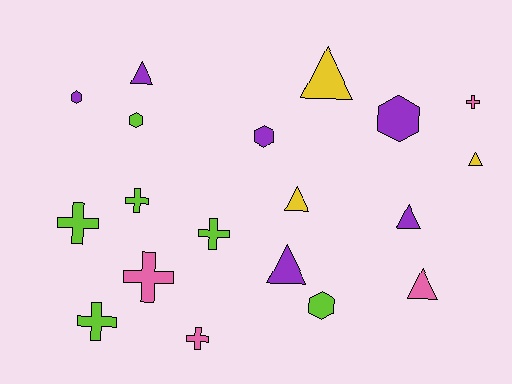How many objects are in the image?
There are 19 objects.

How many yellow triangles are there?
There are 3 yellow triangles.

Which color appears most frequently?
Purple, with 6 objects.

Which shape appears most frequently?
Cross, with 7 objects.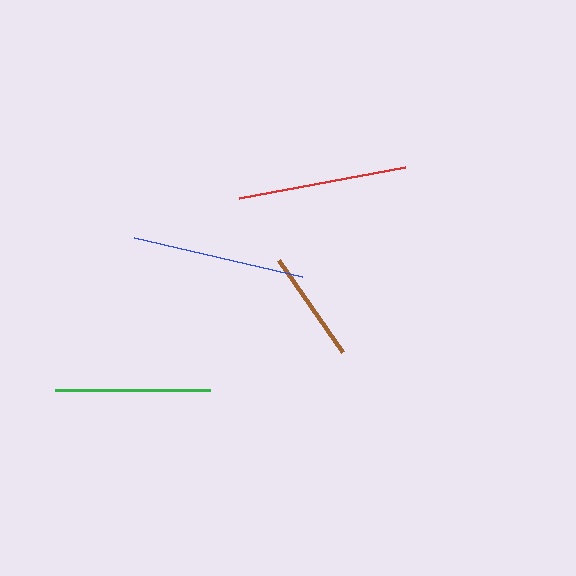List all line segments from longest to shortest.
From longest to shortest: blue, red, green, brown.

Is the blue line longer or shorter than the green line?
The blue line is longer than the green line.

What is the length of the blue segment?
The blue segment is approximately 173 pixels long.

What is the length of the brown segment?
The brown segment is approximately 113 pixels long.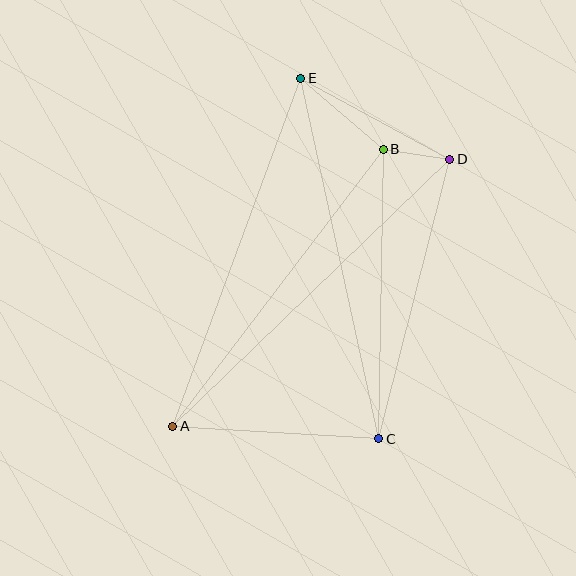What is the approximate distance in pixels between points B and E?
The distance between B and E is approximately 109 pixels.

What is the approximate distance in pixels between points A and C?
The distance between A and C is approximately 206 pixels.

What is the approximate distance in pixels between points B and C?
The distance between B and C is approximately 290 pixels.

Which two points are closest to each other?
Points B and D are closest to each other.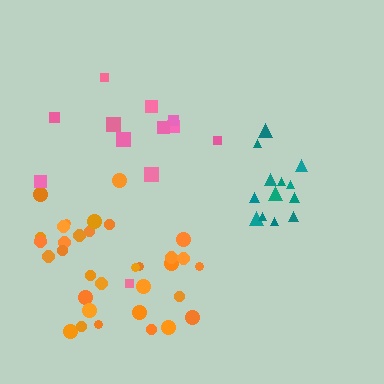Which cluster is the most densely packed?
Teal.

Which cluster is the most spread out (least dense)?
Pink.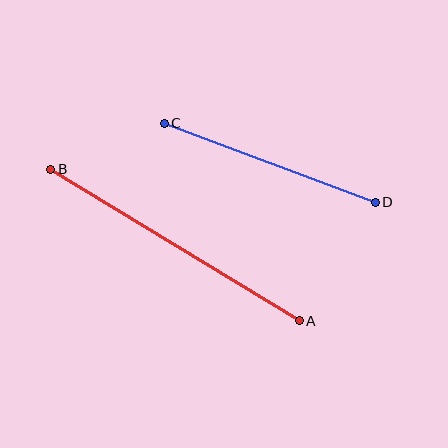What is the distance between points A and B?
The distance is approximately 291 pixels.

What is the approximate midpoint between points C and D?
The midpoint is at approximately (270, 163) pixels.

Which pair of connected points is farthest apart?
Points A and B are farthest apart.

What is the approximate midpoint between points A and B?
The midpoint is at approximately (175, 245) pixels.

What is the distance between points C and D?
The distance is approximately 225 pixels.